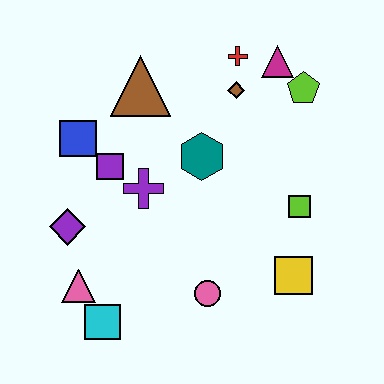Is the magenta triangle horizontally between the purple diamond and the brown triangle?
No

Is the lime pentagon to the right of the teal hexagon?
Yes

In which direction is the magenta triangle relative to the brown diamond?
The magenta triangle is to the right of the brown diamond.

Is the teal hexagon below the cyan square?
No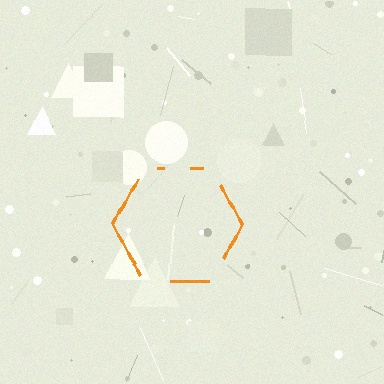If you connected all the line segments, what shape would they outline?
They would outline a hexagon.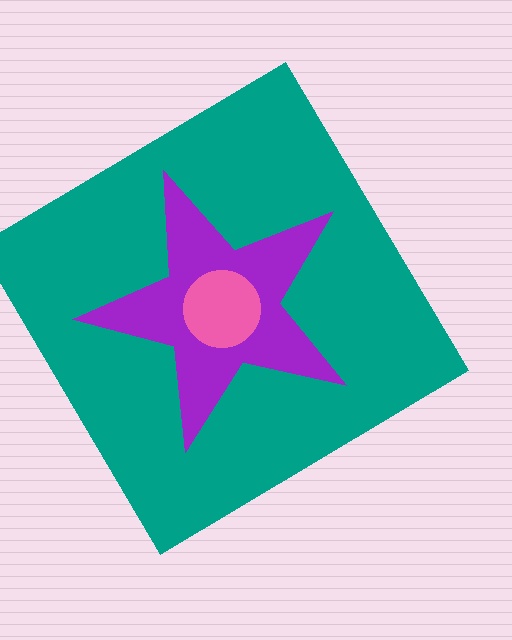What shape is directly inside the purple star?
The pink circle.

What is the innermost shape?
The pink circle.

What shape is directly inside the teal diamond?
The purple star.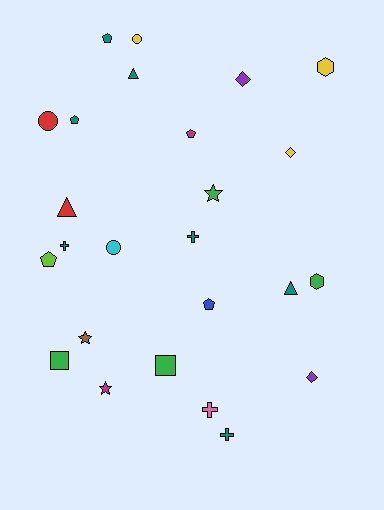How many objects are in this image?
There are 25 objects.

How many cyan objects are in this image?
There is 1 cyan object.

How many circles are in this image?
There are 3 circles.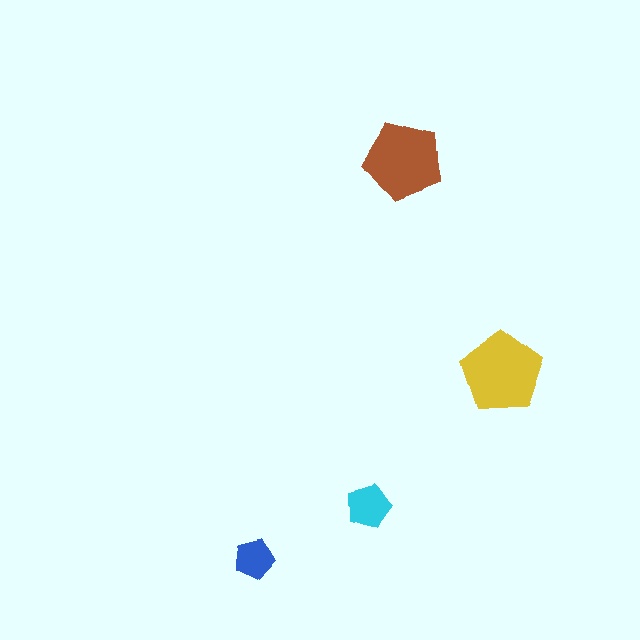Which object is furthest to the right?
The yellow pentagon is rightmost.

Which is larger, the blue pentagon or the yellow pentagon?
The yellow one.